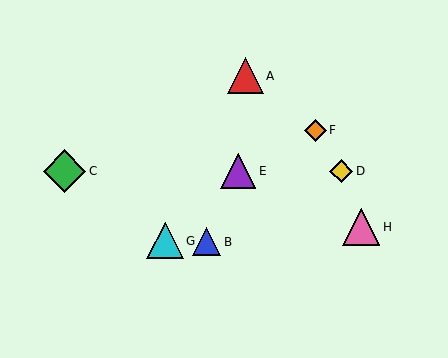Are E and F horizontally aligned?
No, E is at y≈171 and F is at y≈130.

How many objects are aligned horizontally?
3 objects (C, D, E) are aligned horizontally.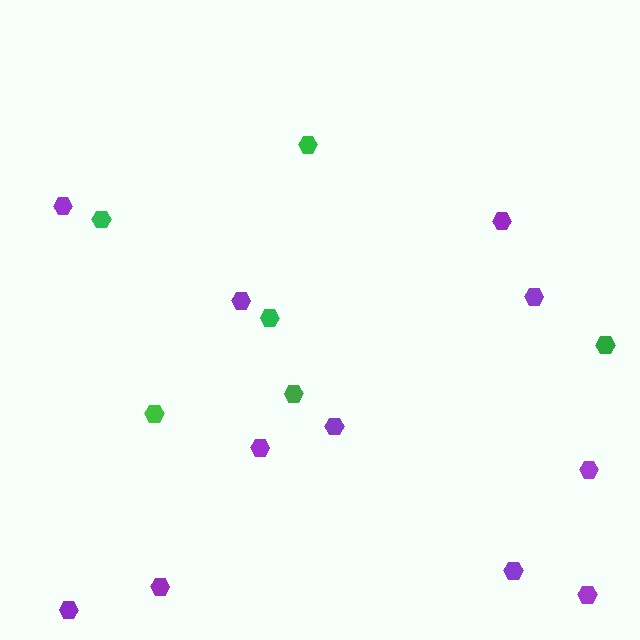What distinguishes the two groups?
There are 2 groups: one group of purple hexagons (11) and one group of green hexagons (6).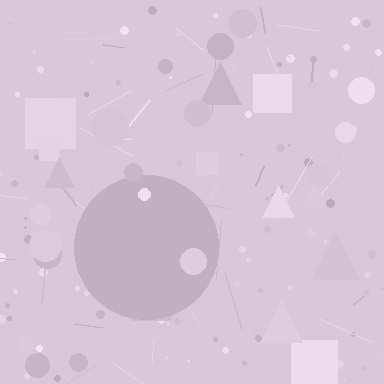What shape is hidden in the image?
A circle is hidden in the image.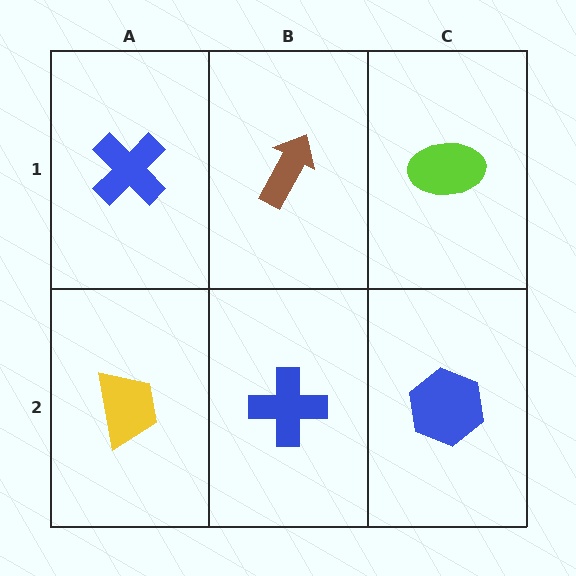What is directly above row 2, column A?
A blue cross.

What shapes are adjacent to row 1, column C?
A blue hexagon (row 2, column C), a brown arrow (row 1, column B).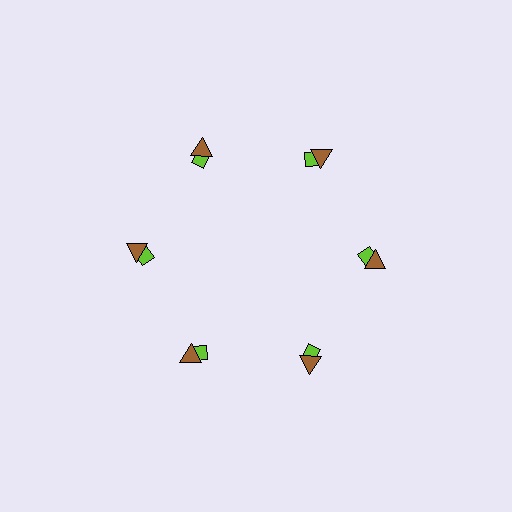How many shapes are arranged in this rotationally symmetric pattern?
There are 12 shapes, arranged in 6 groups of 2.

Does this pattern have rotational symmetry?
Yes, this pattern has 6-fold rotational symmetry. It looks the same after rotating 60 degrees around the center.